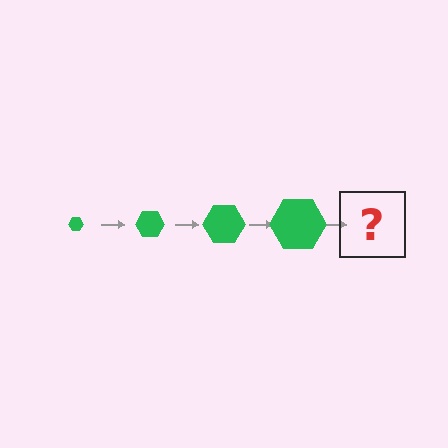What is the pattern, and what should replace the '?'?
The pattern is that the hexagon gets progressively larger each step. The '?' should be a green hexagon, larger than the previous one.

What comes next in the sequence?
The next element should be a green hexagon, larger than the previous one.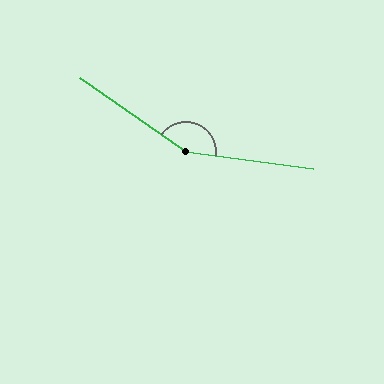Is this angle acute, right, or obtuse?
It is obtuse.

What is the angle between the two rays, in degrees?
Approximately 153 degrees.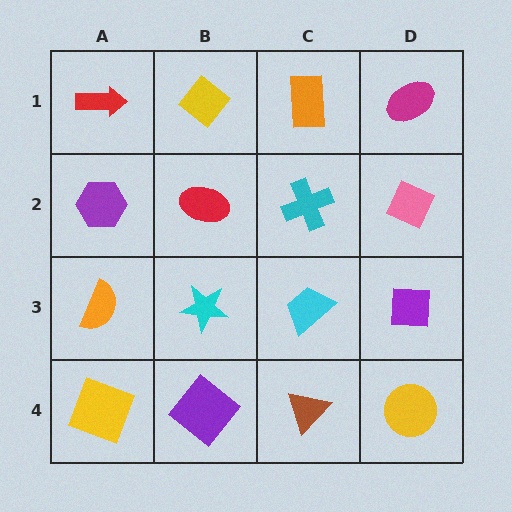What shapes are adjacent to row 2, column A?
A red arrow (row 1, column A), an orange semicircle (row 3, column A), a red ellipse (row 2, column B).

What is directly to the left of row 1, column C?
A yellow diamond.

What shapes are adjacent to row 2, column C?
An orange rectangle (row 1, column C), a cyan trapezoid (row 3, column C), a red ellipse (row 2, column B), a pink diamond (row 2, column D).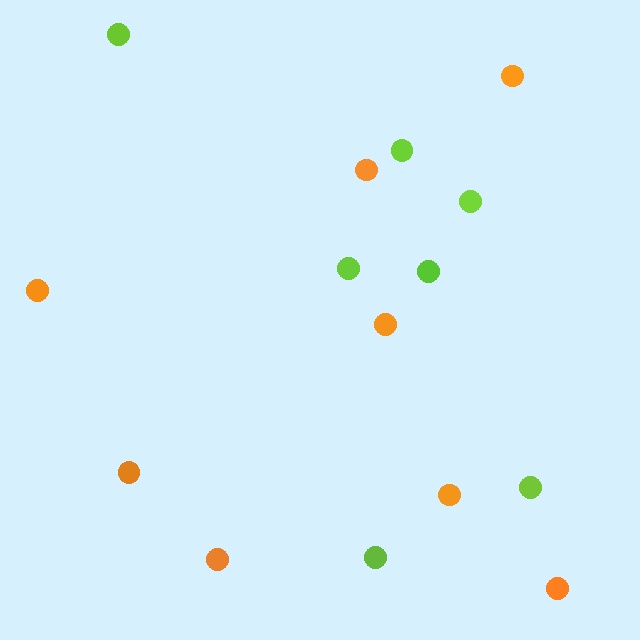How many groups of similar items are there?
There are 2 groups: one group of lime circles (7) and one group of orange circles (8).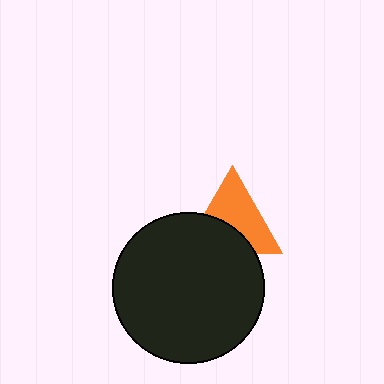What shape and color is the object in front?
The object in front is a black circle.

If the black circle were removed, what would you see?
You would see the complete orange triangle.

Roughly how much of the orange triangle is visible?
About half of it is visible (roughly 60%).